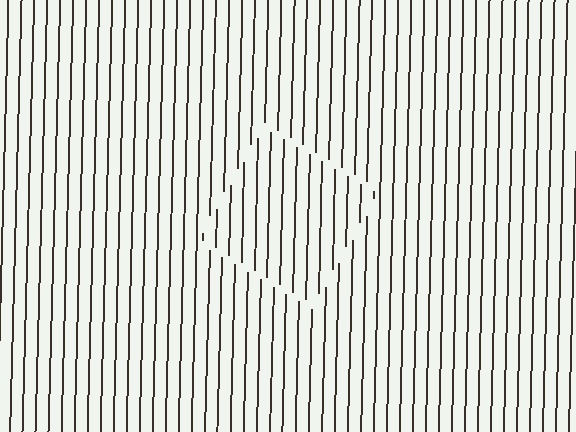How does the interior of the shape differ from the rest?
The interior of the shape contains the same grating, shifted by half a period — the contour is defined by the phase discontinuity where line-ends from the inner and outer gratings abut.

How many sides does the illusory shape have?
4 sides — the line-ends trace a square.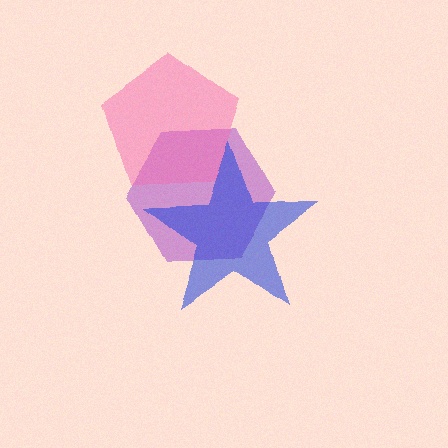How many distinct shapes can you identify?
There are 3 distinct shapes: a purple hexagon, a pink pentagon, a blue star.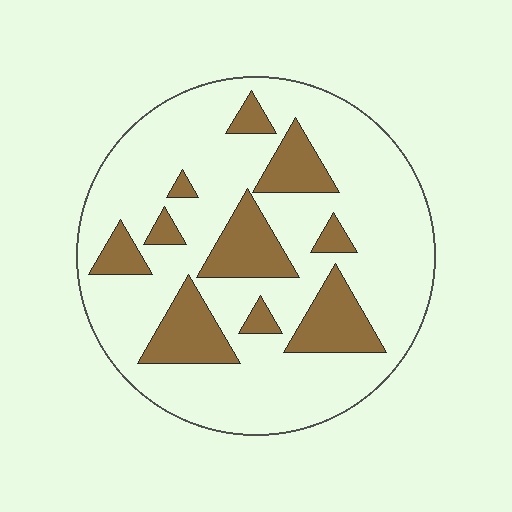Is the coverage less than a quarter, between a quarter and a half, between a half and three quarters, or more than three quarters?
Less than a quarter.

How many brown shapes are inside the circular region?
10.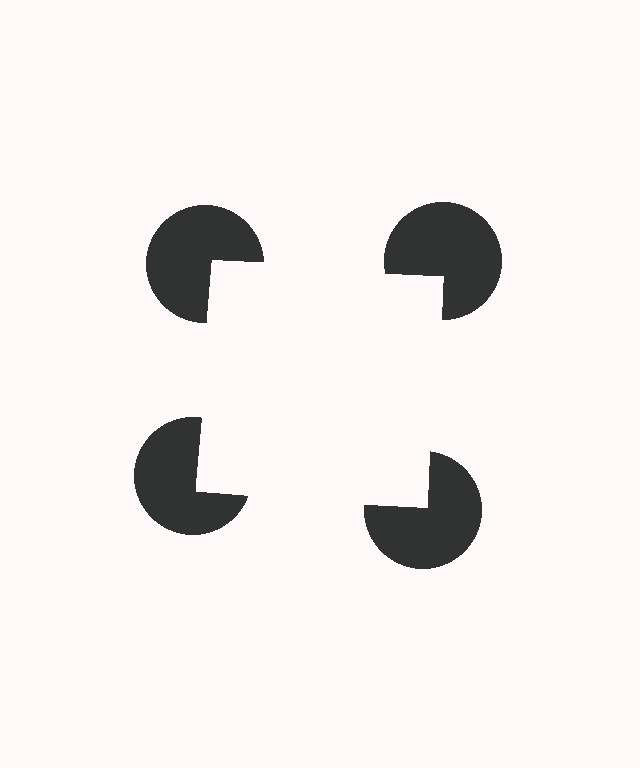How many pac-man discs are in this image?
There are 4 — one at each vertex of the illusory square.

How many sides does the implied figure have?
4 sides.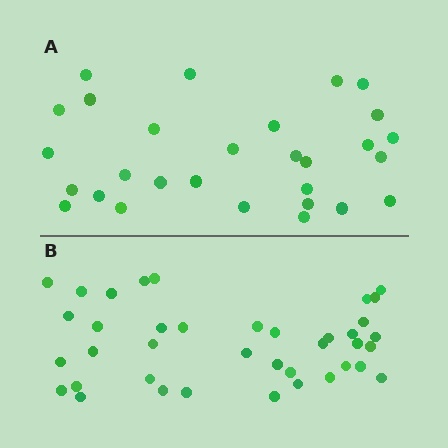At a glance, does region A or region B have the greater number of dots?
Region B (the bottom region) has more dots.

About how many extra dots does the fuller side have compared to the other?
Region B has roughly 10 or so more dots than region A.